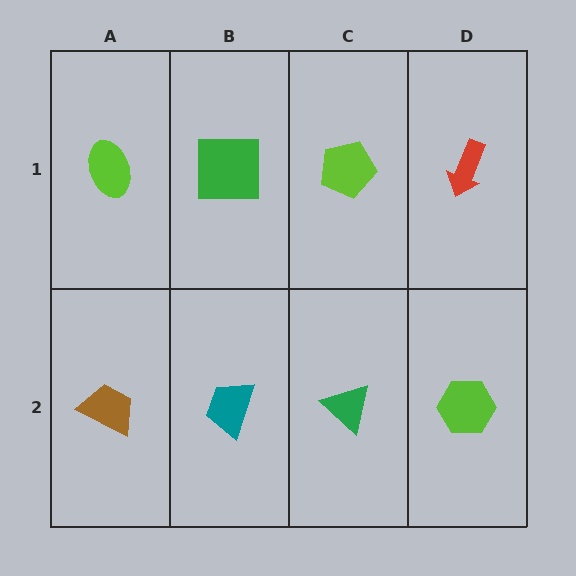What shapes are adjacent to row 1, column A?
A brown trapezoid (row 2, column A), a green square (row 1, column B).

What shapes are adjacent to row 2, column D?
A red arrow (row 1, column D), a green triangle (row 2, column C).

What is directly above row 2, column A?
A lime ellipse.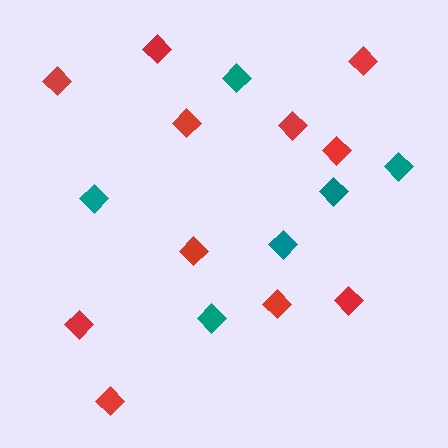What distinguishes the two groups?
There are 2 groups: one group of red diamonds (11) and one group of teal diamonds (6).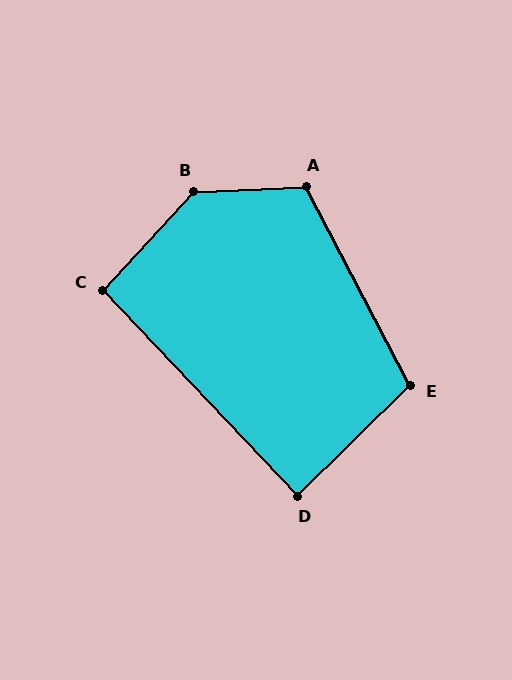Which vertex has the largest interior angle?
B, at approximately 135 degrees.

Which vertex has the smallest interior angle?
D, at approximately 89 degrees.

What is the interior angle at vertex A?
Approximately 115 degrees (obtuse).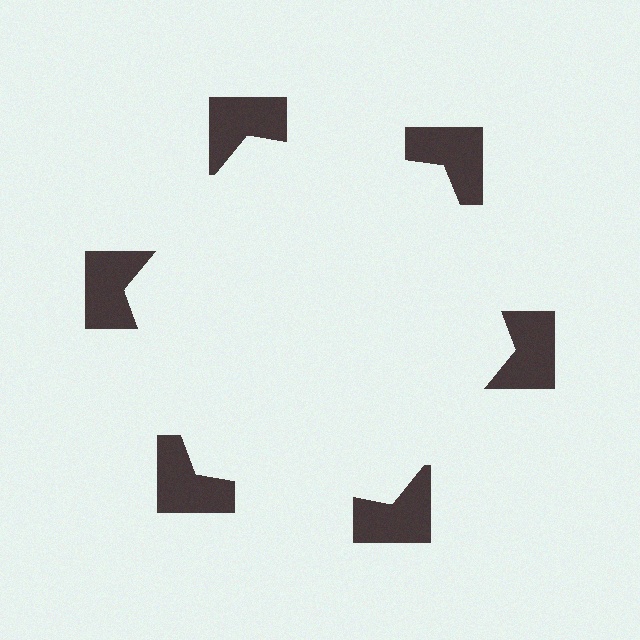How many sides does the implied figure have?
6 sides.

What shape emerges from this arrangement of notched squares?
An illusory hexagon — its edges are inferred from the aligned wedge cuts in the notched squares, not physically drawn.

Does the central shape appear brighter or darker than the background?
It typically appears slightly brighter than the background, even though no actual brightness change is drawn.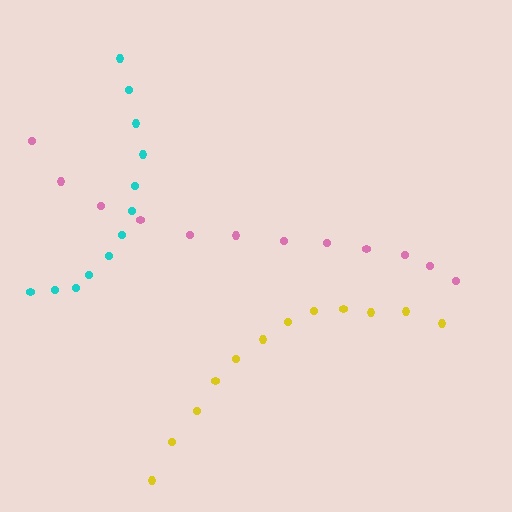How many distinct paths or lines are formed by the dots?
There are 3 distinct paths.